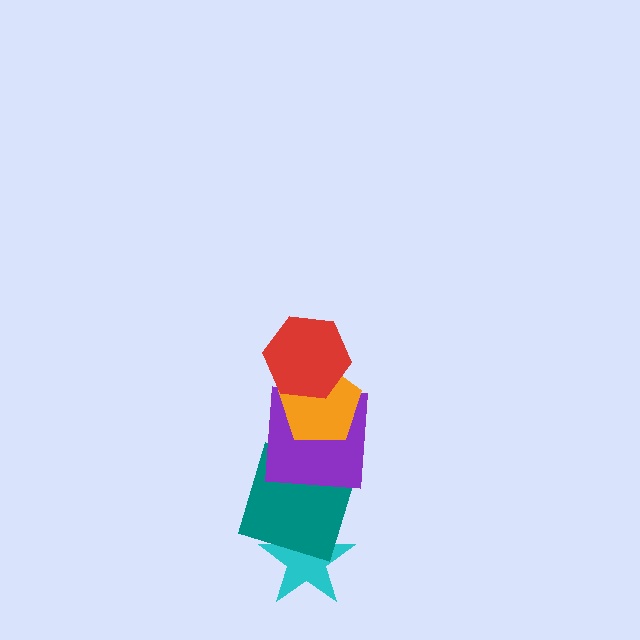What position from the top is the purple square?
The purple square is 3rd from the top.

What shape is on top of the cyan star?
The teal square is on top of the cyan star.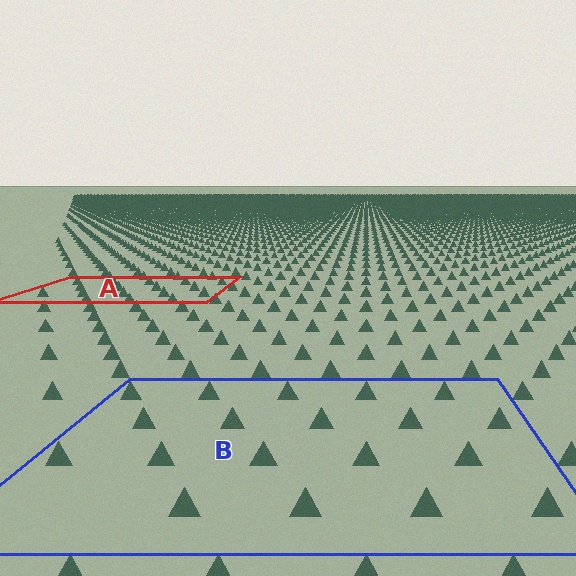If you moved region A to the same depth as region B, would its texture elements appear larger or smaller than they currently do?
They would appear larger. At a closer depth, the same texture elements are projected at a bigger on-screen size.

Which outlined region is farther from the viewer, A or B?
Region A is farther from the viewer — the texture elements inside it appear smaller and more densely packed.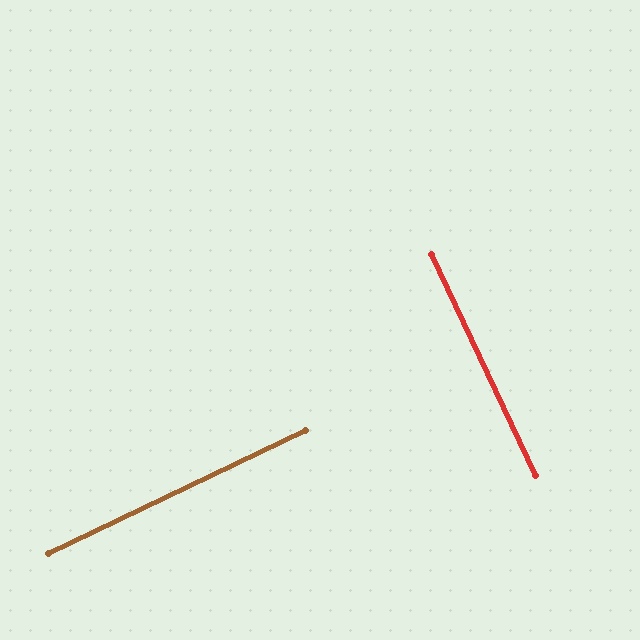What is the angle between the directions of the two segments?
Approximately 90 degrees.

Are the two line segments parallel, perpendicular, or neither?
Perpendicular — they meet at approximately 90°.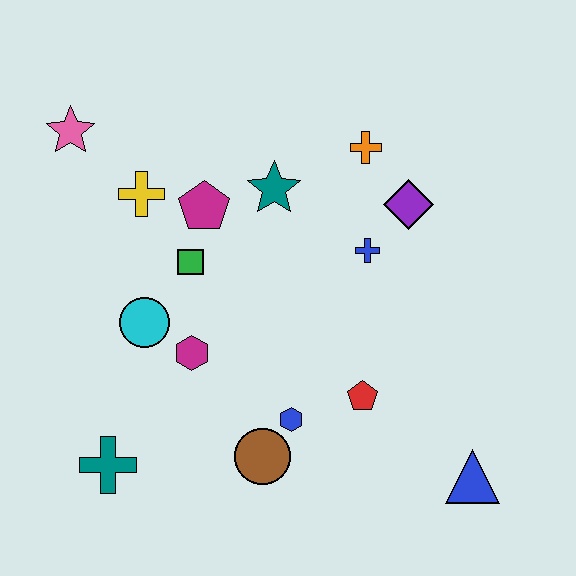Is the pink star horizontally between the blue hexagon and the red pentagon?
No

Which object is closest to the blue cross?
The purple diamond is closest to the blue cross.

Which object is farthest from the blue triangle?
The pink star is farthest from the blue triangle.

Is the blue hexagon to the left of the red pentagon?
Yes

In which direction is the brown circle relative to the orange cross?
The brown circle is below the orange cross.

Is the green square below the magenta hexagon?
No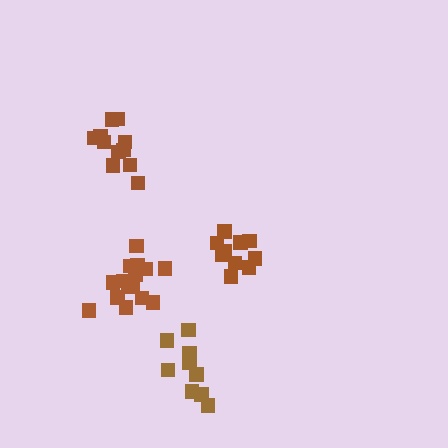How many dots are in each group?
Group 1: 15 dots, Group 2: 9 dots, Group 3: 10 dots, Group 4: 11 dots (45 total).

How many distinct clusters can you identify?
There are 4 distinct clusters.